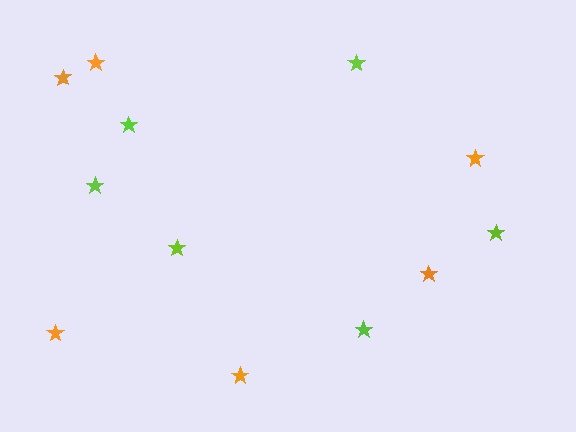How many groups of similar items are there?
There are 2 groups: one group of lime stars (6) and one group of orange stars (6).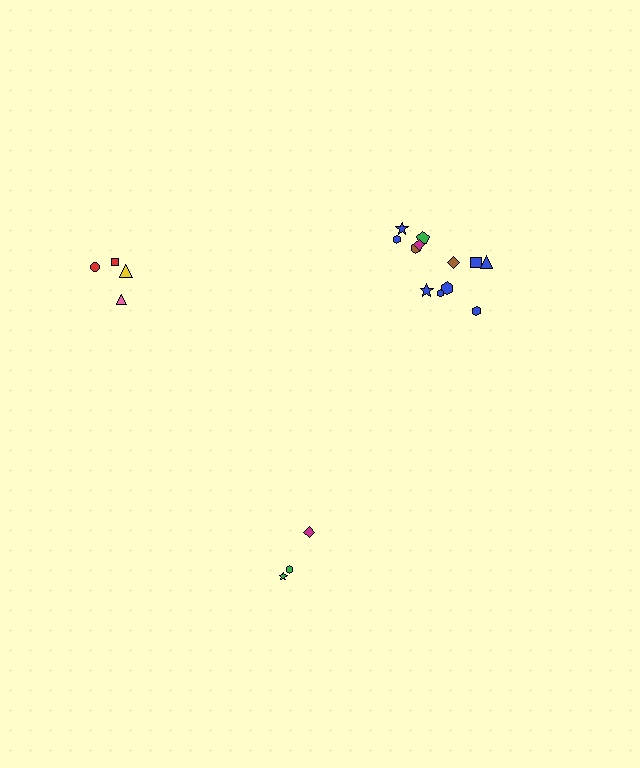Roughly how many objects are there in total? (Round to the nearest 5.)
Roughly 20 objects in total.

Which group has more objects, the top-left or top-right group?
The top-right group.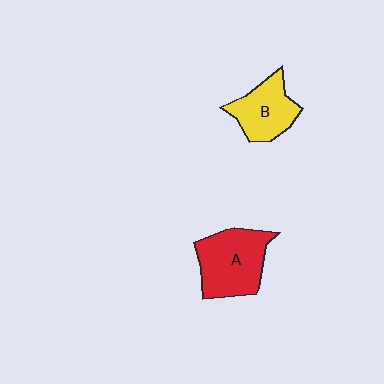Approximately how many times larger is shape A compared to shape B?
Approximately 1.3 times.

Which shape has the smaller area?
Shape B (yellow).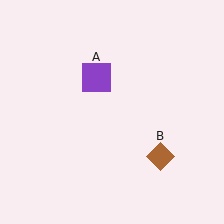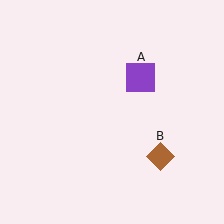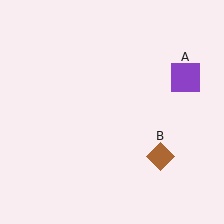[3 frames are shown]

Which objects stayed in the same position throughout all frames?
Brown diamond (object B) remained stationary.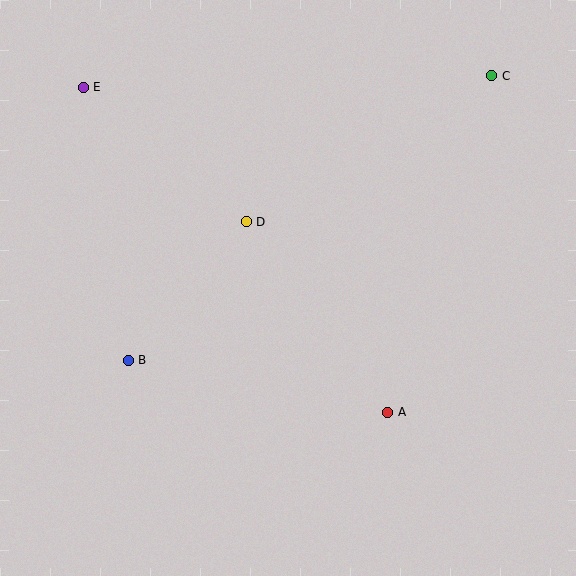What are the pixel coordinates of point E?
Point E is at (83, 87).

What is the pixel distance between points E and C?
The distance between E and C is 409 pixels.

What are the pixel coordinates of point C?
Point C is at (492, 76).